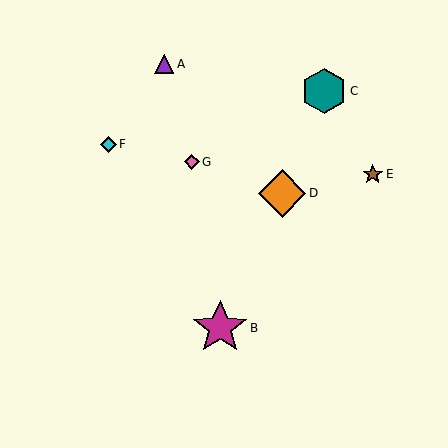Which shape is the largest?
The magenta star (labeled B) is the largest.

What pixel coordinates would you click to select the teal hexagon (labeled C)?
Click at (324, 91) to select the teal hexagon C.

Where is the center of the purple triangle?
The center of the purple triangle is at (164, 64).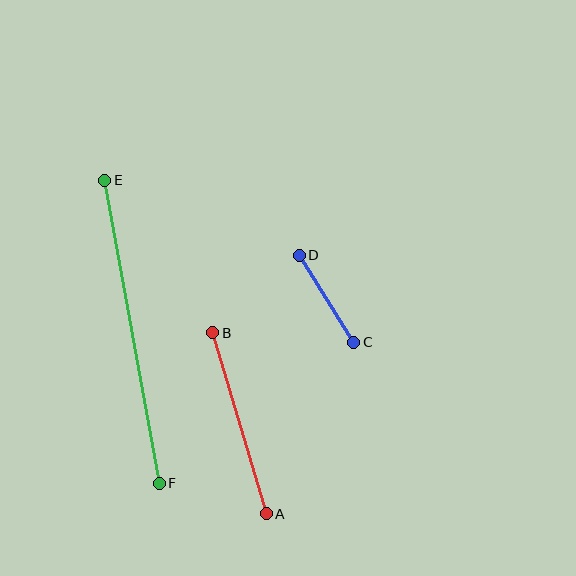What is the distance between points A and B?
The distance is approximately 189 pixels.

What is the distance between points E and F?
The distance is approximately 308 pixels.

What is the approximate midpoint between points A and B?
The midpoint is at approximately (239, 423) pixels.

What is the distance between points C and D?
The distance is approximately 102 pixels.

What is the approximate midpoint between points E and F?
The midpoint is at approximately (132, 332) pixels.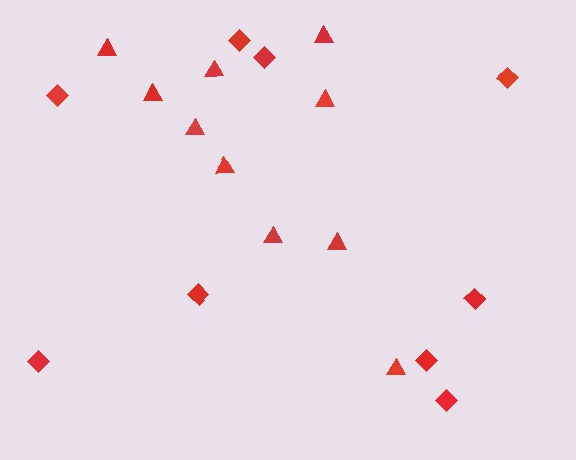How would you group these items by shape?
There are 2 groups: one group of diamonds (9) and one group of triangles (10).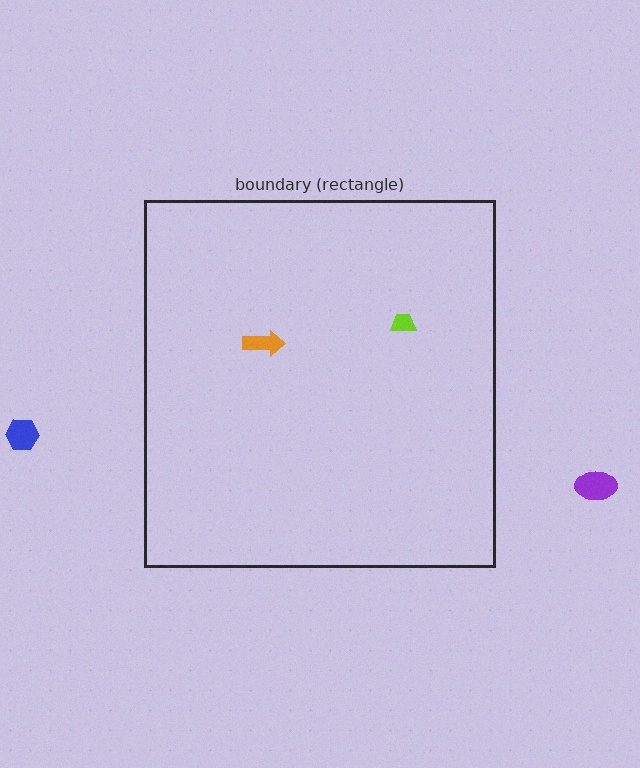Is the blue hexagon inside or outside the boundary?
Outside.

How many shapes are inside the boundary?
2 inside, 2 outside.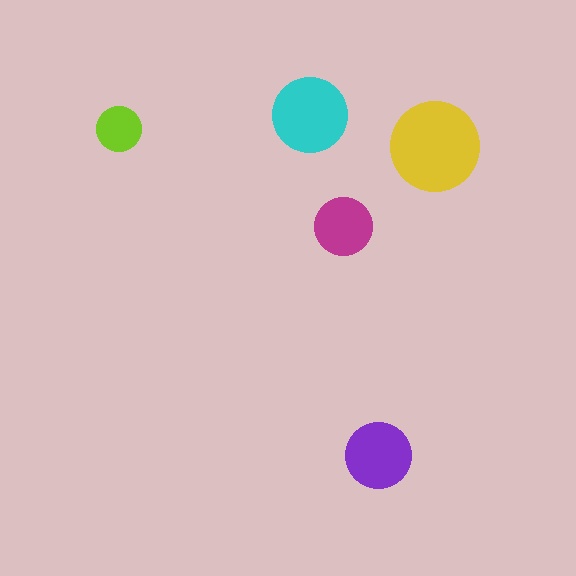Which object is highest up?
The cyan circle is topmost.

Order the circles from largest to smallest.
the yellow one, the cyan one, the purple one, the magenta one, the lime one.